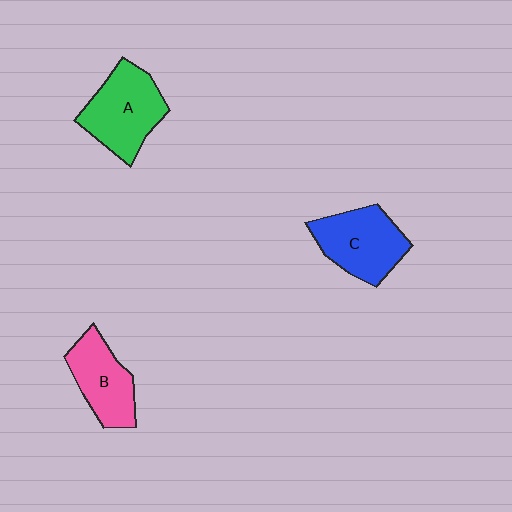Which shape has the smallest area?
Shape B (pink).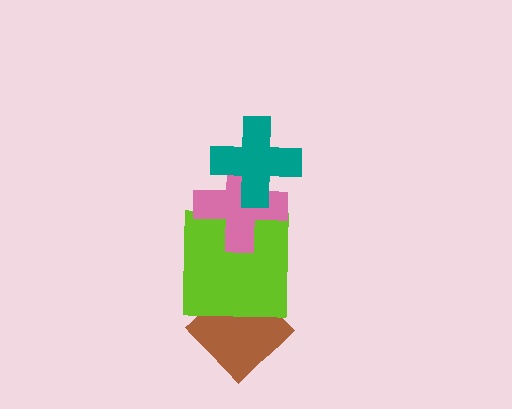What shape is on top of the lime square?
The pink cross is on top of the lime square.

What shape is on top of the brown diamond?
The lime square is on top of the brown diamond.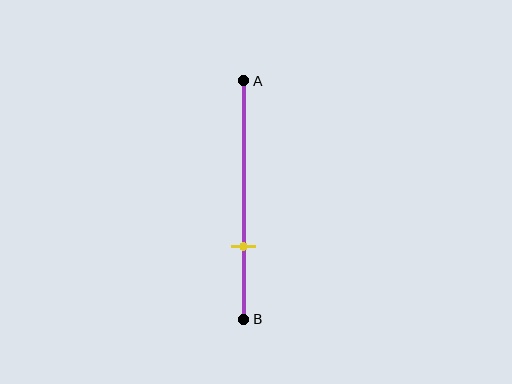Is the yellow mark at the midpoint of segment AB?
No, the mark is at about 70% from A, not at the 50% midpoint.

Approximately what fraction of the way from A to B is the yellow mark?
The yellow mark is approximately 70% of the way from A to B.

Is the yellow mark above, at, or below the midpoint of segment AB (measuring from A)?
The yellow mark is below the midpoint of segment AB.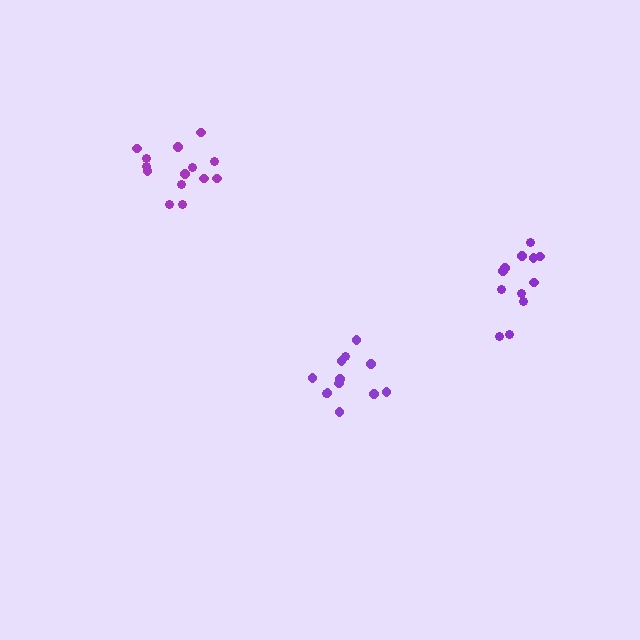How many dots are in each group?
Group 1: 12 dots, Group 2: 14 dots, Group 3: 12 dots (38 total).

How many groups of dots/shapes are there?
There are 3 groups.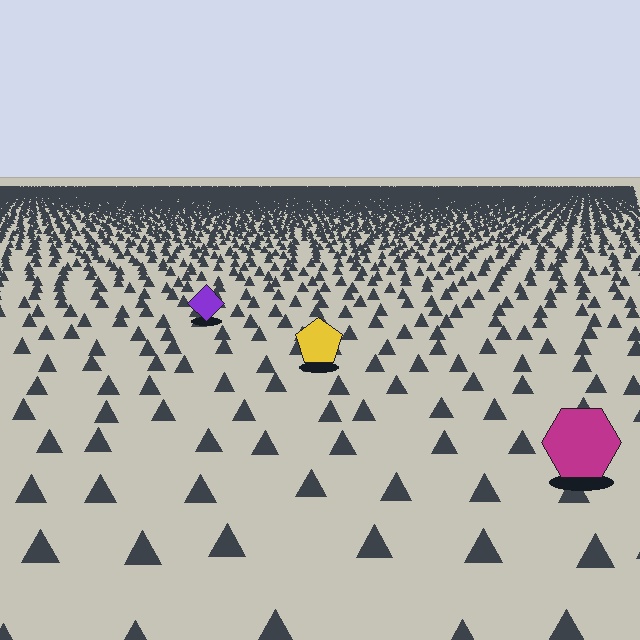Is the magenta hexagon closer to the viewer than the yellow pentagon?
Yes. The magenta hexagon is closer — you can tell from the texture gradient: the ground texture is coarser near it.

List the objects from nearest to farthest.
From nearest to farthest: the magenta hexagon, the yellow pentagon, the purple diamond.